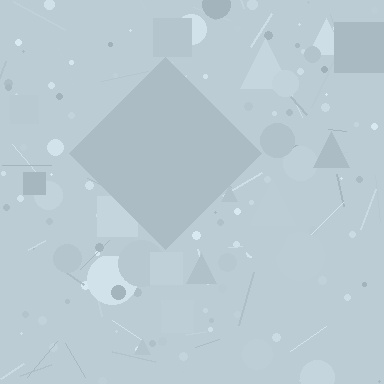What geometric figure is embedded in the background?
A diamond is embedded in the background.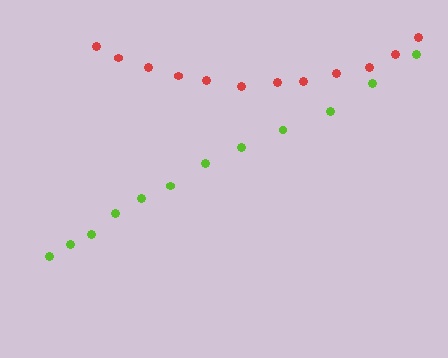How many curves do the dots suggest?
There are 2 distinct paths.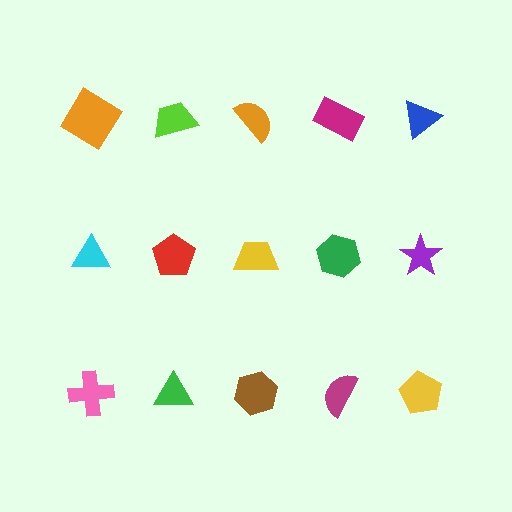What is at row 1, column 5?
A blue triangle.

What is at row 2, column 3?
A yellow trapezoid.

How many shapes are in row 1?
5 shapes.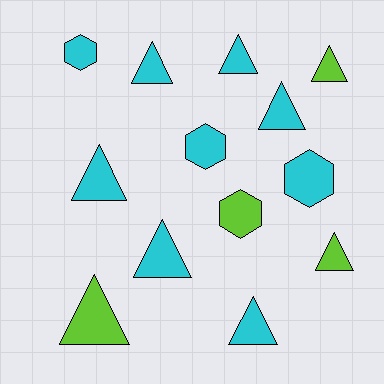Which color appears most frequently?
Cyan, with 9 objects.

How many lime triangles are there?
There are 3 lime triangles.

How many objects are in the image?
There are 13 objects.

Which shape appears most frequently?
Triangle, with 9 objects.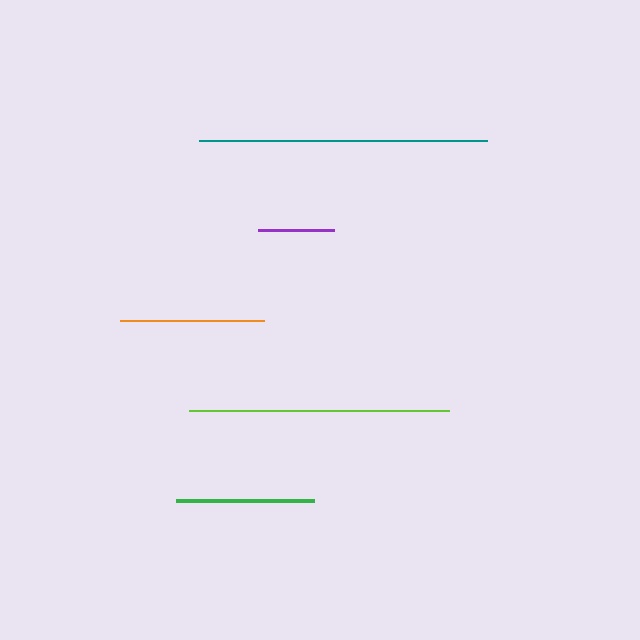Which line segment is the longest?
The teal line is the longest at approximately 288 pixels.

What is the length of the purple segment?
The purple segment is approximately 76 pixels long.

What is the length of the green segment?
The green segment is approximately 138 pixels long.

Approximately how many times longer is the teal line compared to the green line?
The teal line is approximately 2.1 times the length of the green line.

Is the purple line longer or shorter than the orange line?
The orange line is longer than the purple line.